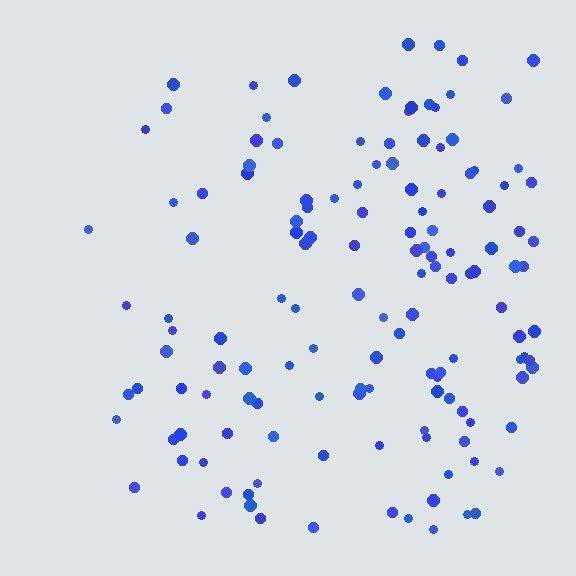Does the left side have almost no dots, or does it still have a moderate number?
Still a moderate number, just noticeably fewer than the right.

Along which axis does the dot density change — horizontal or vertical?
Horizontal.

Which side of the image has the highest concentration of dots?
The right.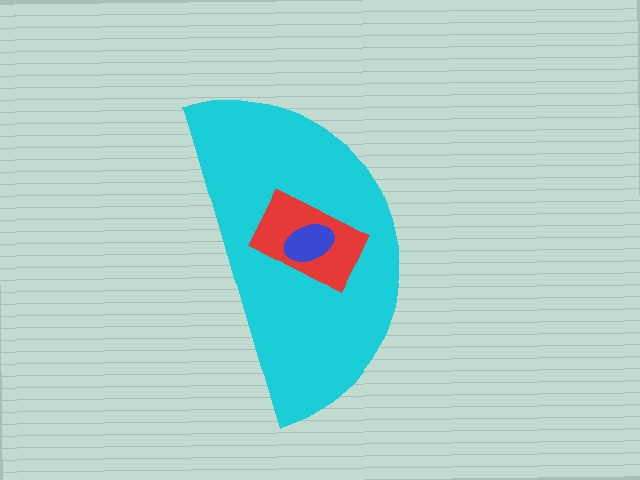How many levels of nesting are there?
3.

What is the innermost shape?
The blue ellipse.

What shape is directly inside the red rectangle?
The blue ellipse.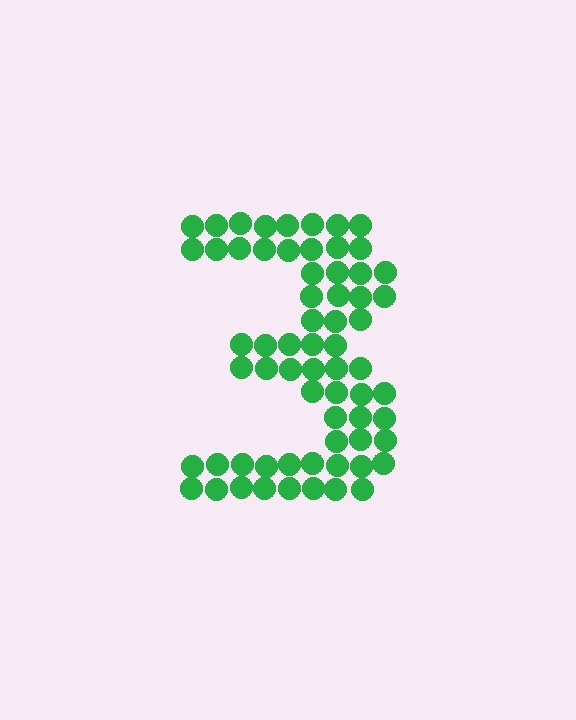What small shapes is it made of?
It is made of small circles.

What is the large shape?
The large shape is the digit 3.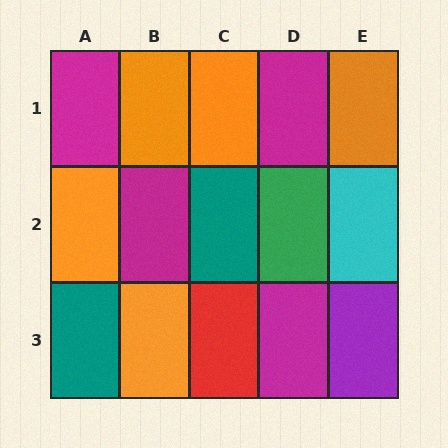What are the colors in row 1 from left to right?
Magenta, orange, orange, magenta, orange.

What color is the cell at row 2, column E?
Cyan.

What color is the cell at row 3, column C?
Red.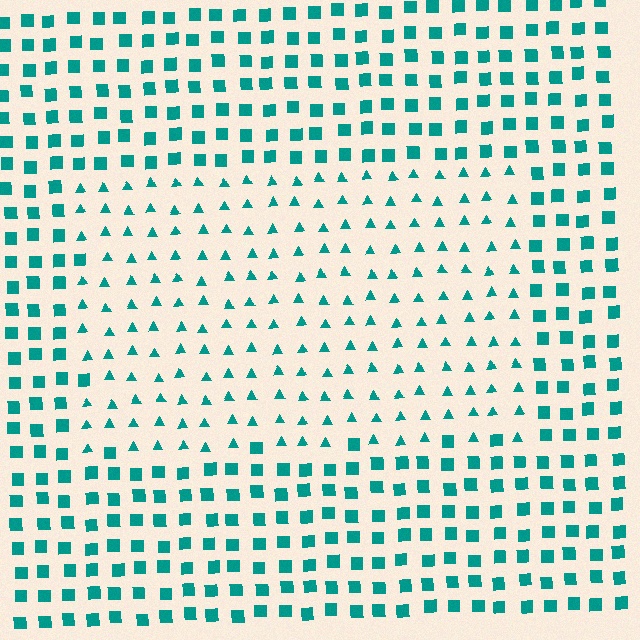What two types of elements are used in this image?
The image uses triangles inside the rectangle region and squares outside it.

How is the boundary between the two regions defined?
The boundary is defined by a change in element shape: triangles inside vs. squares outside. All elements share the same color and spacing.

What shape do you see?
I see a rectangle.